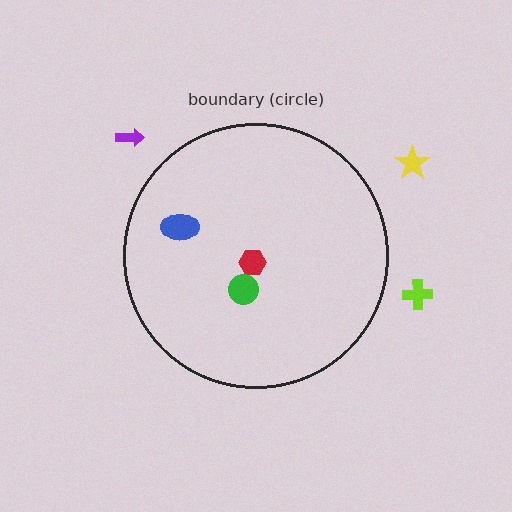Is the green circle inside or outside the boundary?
Inside.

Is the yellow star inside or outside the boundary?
Outside.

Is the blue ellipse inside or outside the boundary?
Inside.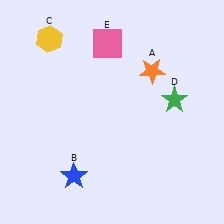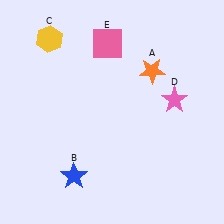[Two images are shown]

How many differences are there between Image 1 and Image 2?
There is 1 difference between the two images.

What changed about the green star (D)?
In Image 1, D is green. In Image 2, it changed to pink.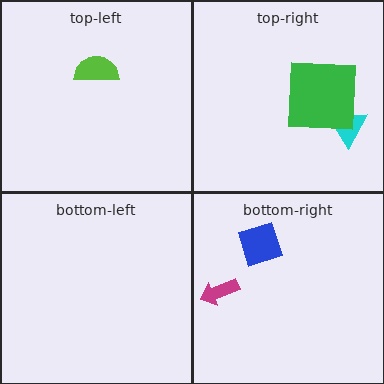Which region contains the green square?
The top-right region.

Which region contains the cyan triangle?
The top-right region.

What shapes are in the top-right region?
The cyan triangle, the green square.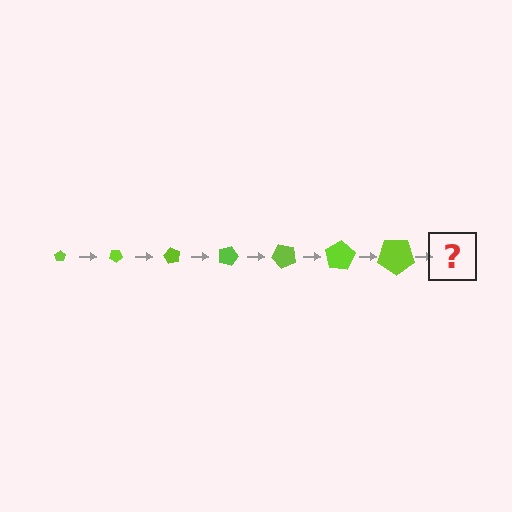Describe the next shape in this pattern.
It should be a pentagon, larger than the previous one and rotated 210 degrees from the start.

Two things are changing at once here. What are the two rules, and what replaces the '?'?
The two rules are that the pentagon grows larger each step and it rotates 30 degrees each step. The '?' should be a pentagon, larger than the previous one and rotated 210 degrees from the start.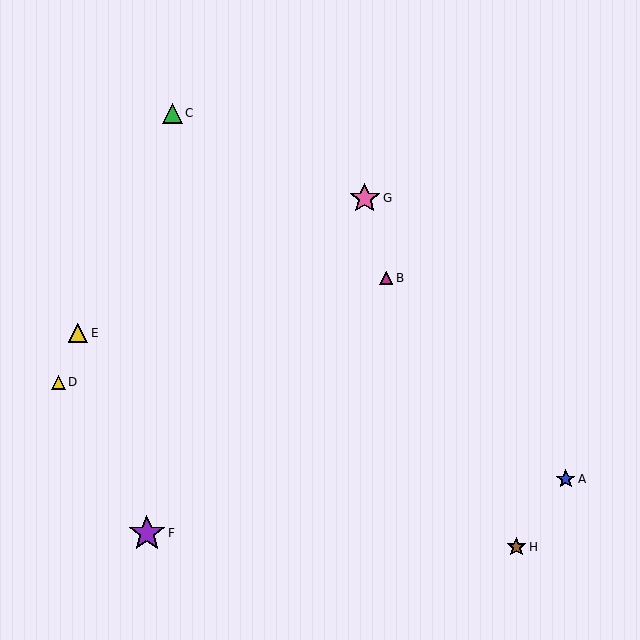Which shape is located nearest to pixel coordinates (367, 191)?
The pink star (labeled G) at (365, 198) is nearest to that location.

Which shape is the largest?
The purple star (labeled F) is the largest.